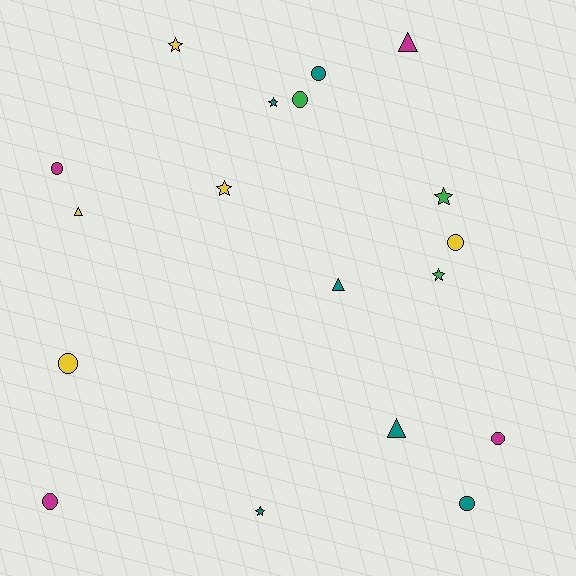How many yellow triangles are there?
There is 1 yellow triangle.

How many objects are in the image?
There are 18 objects.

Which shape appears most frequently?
Circle, with 8 objects.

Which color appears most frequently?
Teal, with 6 objects.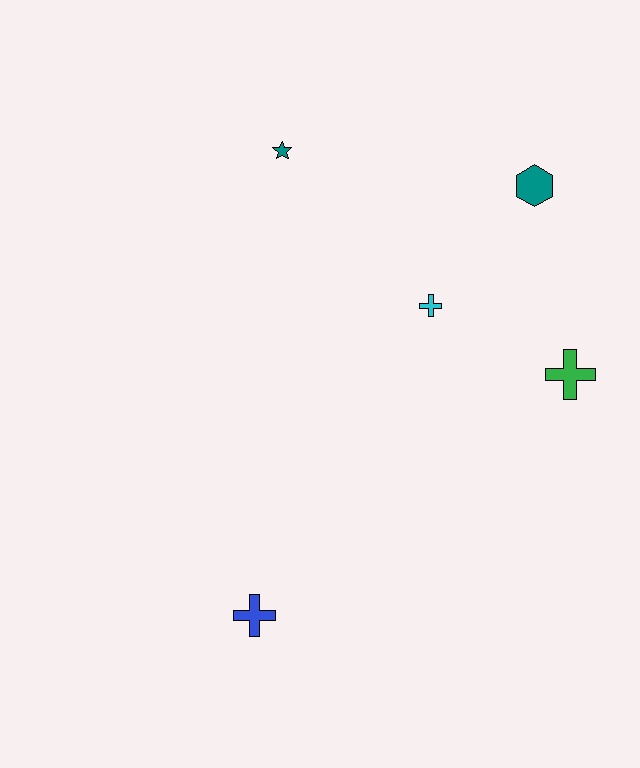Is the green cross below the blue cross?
No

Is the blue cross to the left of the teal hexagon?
Yes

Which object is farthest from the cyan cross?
The blue cross is farthest from the cyan cross.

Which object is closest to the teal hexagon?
The cyan cross is closest to the teal hexagon.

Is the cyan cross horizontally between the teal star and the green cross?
Yes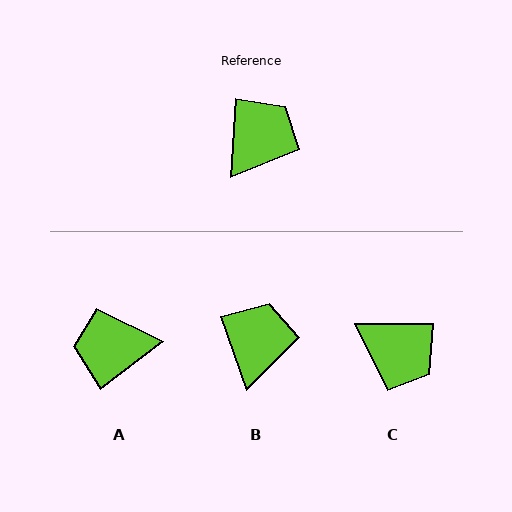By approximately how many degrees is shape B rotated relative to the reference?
Approximately 23 degrees counter-clockwise.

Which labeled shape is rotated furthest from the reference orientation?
A, about 131 degrees away.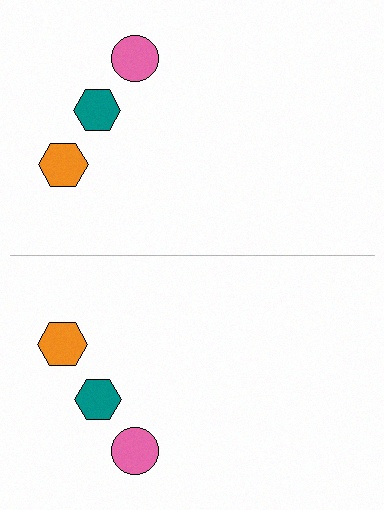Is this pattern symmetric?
Yes, this pattern has bilateral (reflection) symmetry.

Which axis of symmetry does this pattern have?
The pattern has a horizontal axis of symmetry running through the center of the image.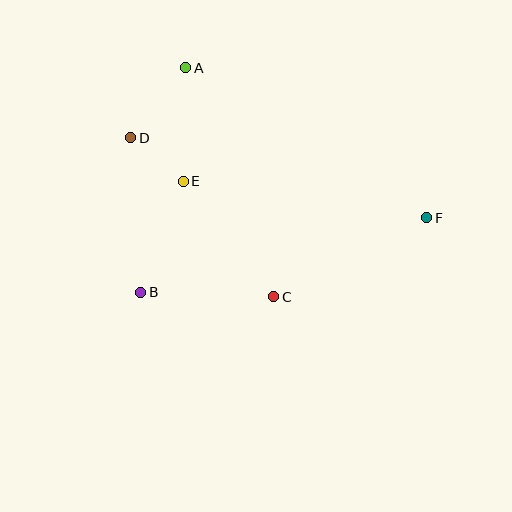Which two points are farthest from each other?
Points D and F are farthest from each other.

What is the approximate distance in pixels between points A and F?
The distance between A and F is approximately 284 pixels.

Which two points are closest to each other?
Points D and E are closest to each other.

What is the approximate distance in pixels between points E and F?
The distance between E and F is approximately 246 pixels.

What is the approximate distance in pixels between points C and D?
The distance between C and D is approximately 214 pixels.